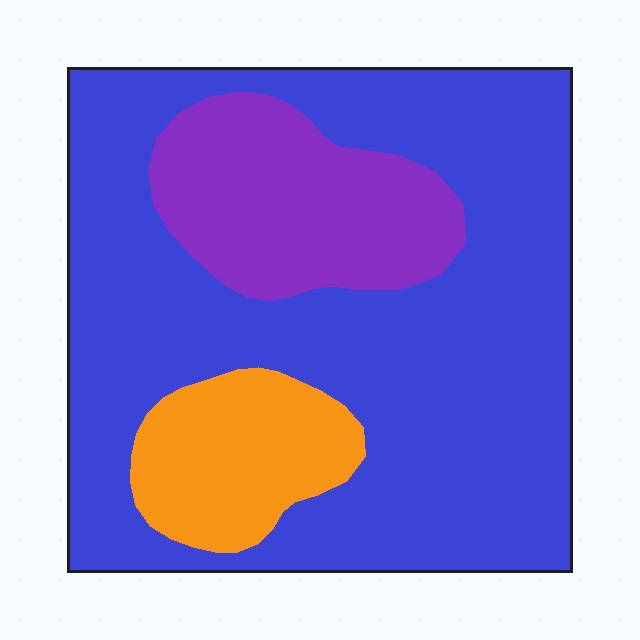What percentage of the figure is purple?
Purple covers about 20% of the figure.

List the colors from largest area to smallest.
From largest to smallest: blue, purple, orange.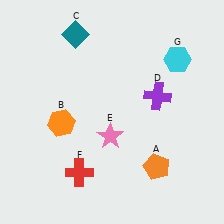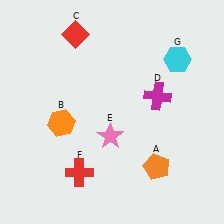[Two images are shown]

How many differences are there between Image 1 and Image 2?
There are 2 differences between the two images.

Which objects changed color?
C changed from teal to red. D changed from purple to magenta.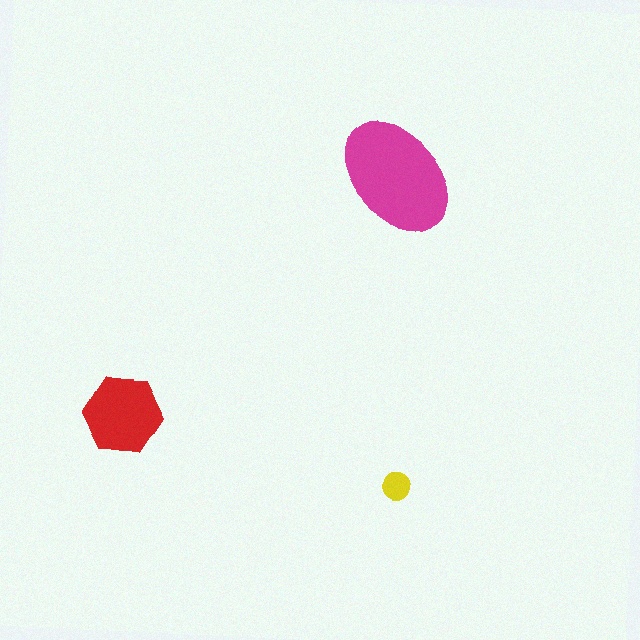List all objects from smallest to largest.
The yellow circle, the red hexagon, the magenta ellipse.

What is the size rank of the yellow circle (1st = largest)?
3rd.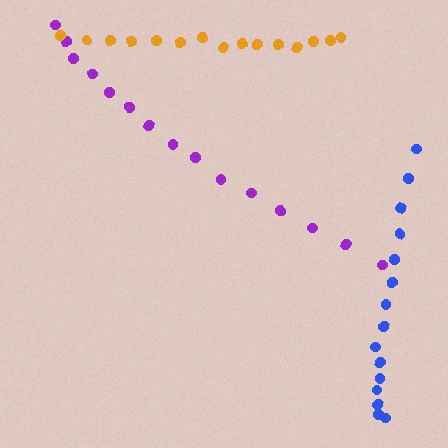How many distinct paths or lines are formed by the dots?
There are 3 distinct paths.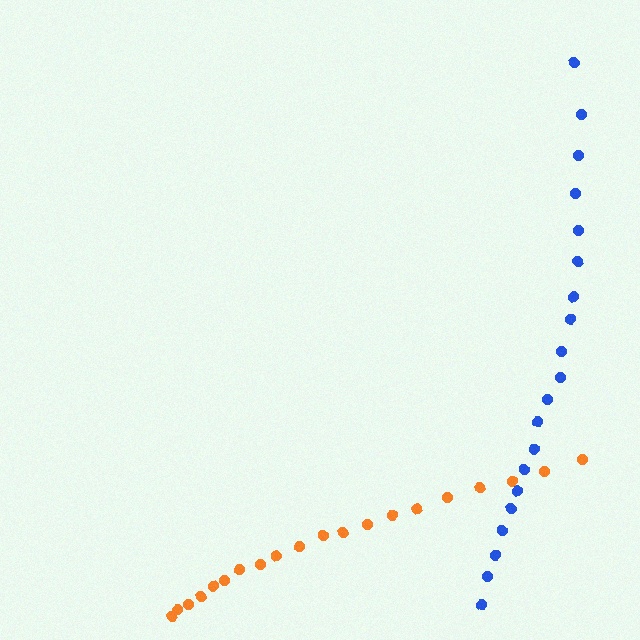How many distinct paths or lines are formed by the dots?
There are 2 distinct paths.